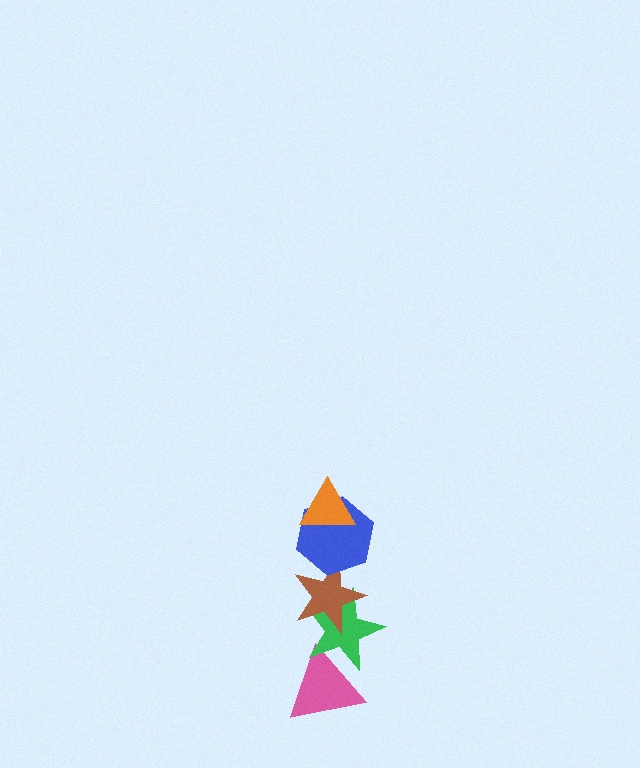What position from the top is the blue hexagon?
The blue hexagon is 2nd from the top.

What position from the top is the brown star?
The brown star is 3rd from the top.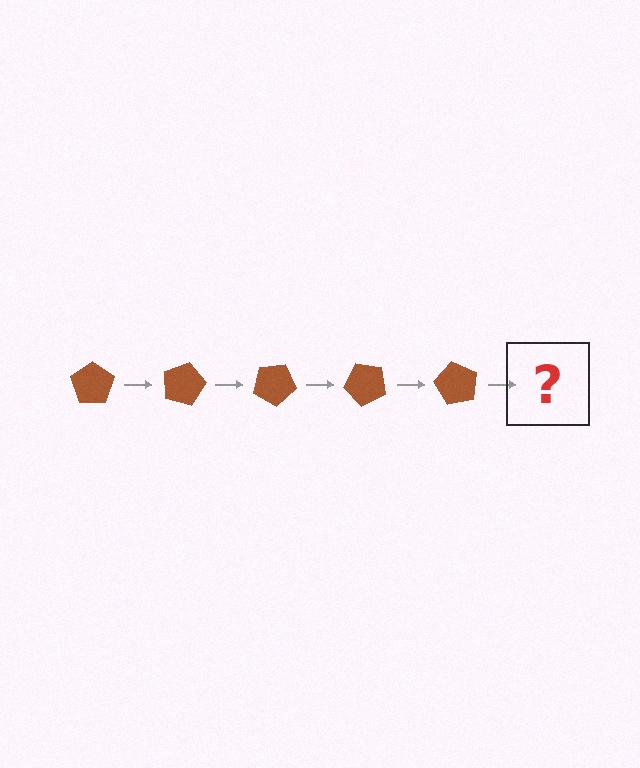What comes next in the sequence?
The next element should be a brown pentagon rotated 75 degrees.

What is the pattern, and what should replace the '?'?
The pattern is that the pentagon rotates 15 degrees each step. The '?' should be a brown pentagon rotated 75 degrees.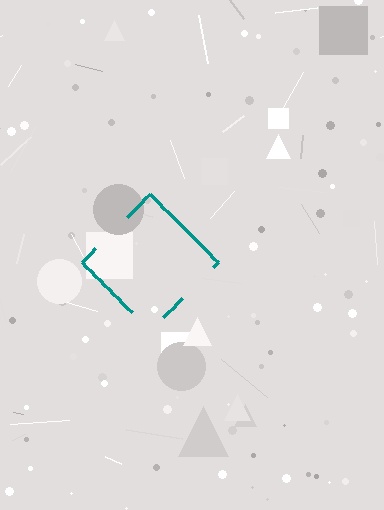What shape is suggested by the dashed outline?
The dashed outline suggests a diamond.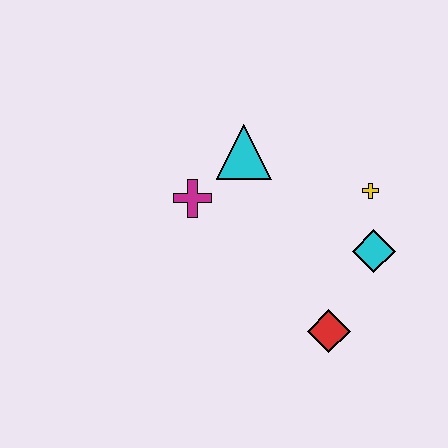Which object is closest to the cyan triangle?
The magenta cross is closest to the cyan triangle.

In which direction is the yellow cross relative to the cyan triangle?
The yellow cross is to the right of the cyan triangle.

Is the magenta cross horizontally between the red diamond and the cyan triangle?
No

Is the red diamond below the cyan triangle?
Yes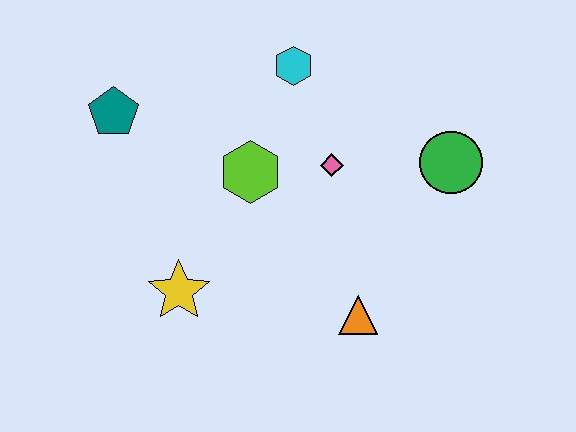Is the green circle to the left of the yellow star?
No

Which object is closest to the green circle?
The pink diamond is closest to the green circle.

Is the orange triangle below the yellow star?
Yes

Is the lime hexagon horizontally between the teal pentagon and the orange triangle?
Yes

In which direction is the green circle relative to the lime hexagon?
The green circle is to the right of the lime hexagon.